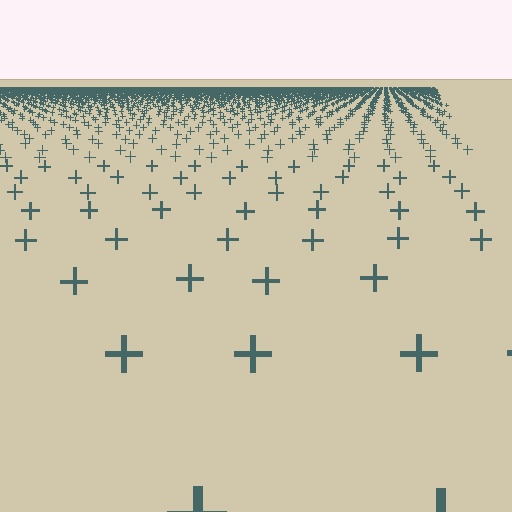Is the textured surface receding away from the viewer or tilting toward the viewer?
The surface is receding away from the viewer. Texture elements get smaller and denser toward the top.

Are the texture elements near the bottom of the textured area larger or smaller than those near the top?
Larger. Near the bottom, elements are closer to the viewer and appear at a bigger on-screen size.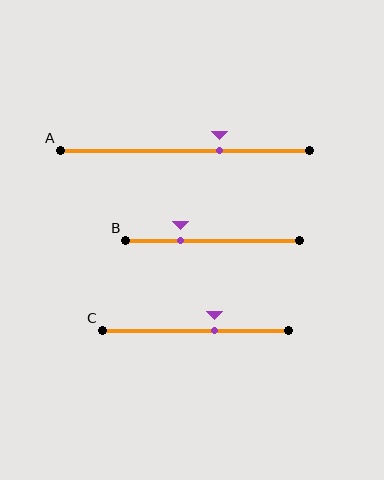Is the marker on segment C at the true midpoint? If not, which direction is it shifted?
No, the marker on segment C is shifted to the right by about 10% of the segment length.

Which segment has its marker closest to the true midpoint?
Segment C has its marker closest to the true midpoint.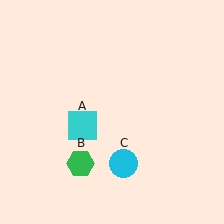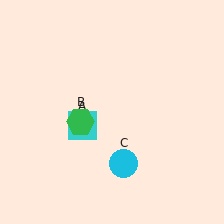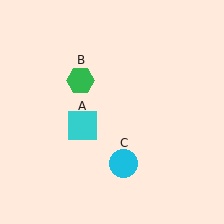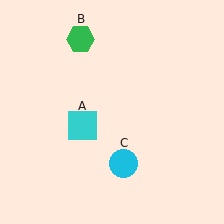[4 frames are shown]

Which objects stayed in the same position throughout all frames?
Cyan square (object A) and cyan circle (object C) remained stationary.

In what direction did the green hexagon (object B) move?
The green hexagon (object B) moved up.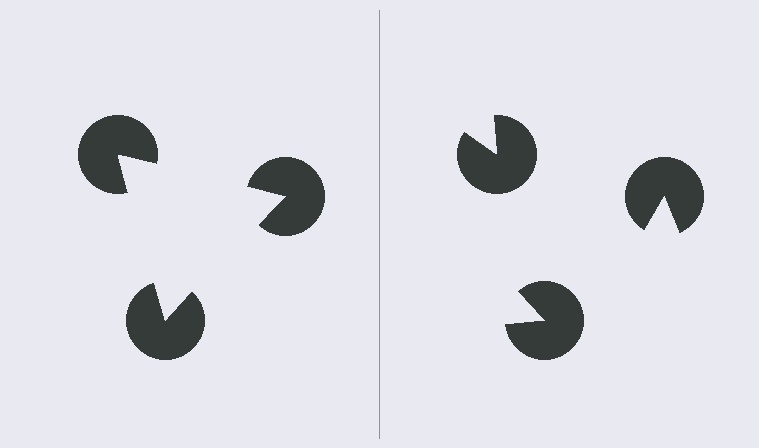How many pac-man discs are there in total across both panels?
6 — 3 on each side.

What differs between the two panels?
The pac-man discs are positioned identically on both sides; only the wedge orientations differ. On the left they align to a triangle; on the right they are misaligned.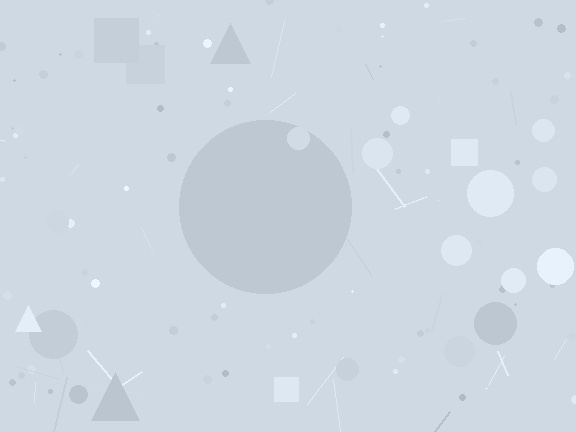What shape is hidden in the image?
A circle is hidden in the image.